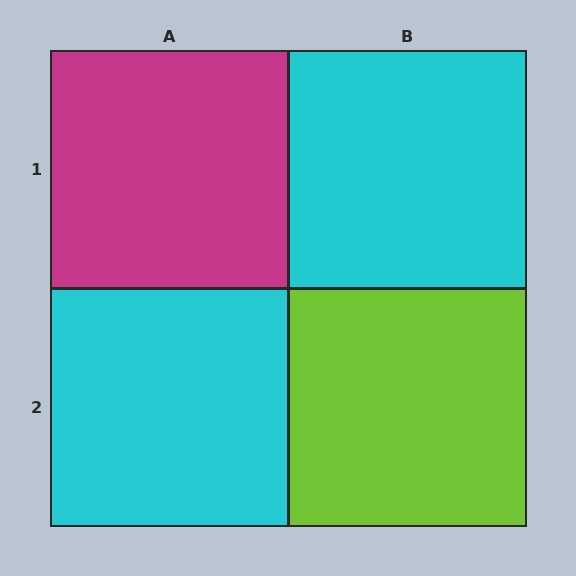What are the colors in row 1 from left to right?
Magenta, cyan.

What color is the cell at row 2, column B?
Lime.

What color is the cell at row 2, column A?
Cyan.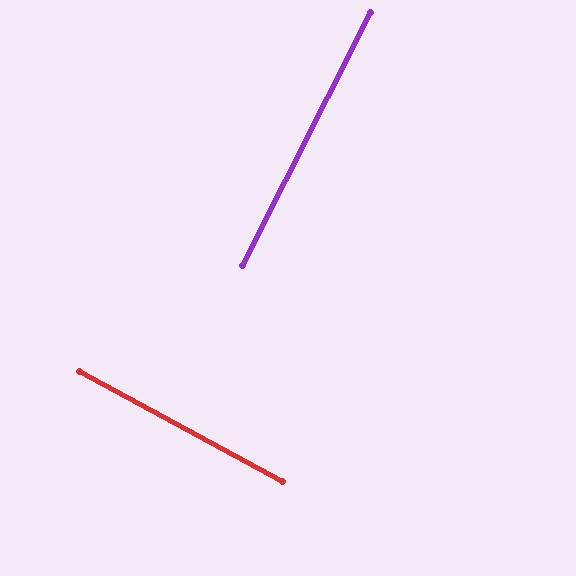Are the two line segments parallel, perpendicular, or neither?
Perpendicular — they meet at approximately 88°.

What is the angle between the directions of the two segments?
Approximately 88 degrees.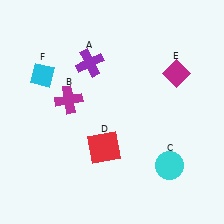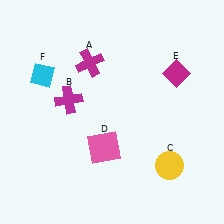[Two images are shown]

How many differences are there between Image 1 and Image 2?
There are 3 differences between the two images.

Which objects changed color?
A changed from purple to magenta. C changed from cyan to yellow. D changed from red to pink.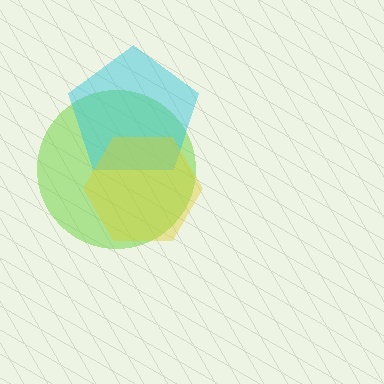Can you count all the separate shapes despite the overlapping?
Yes, there are 3 separate shapes.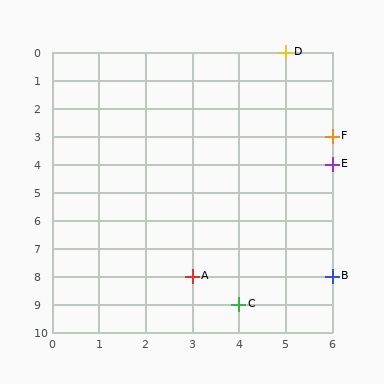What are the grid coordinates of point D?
Point D is at grid coordinates (5, 0).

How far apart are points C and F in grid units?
Points C and F are 2 columns and 6 rows apart (about 6.3 grid units diagonally).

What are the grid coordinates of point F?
Point F is at grid coordinates (6, 3).